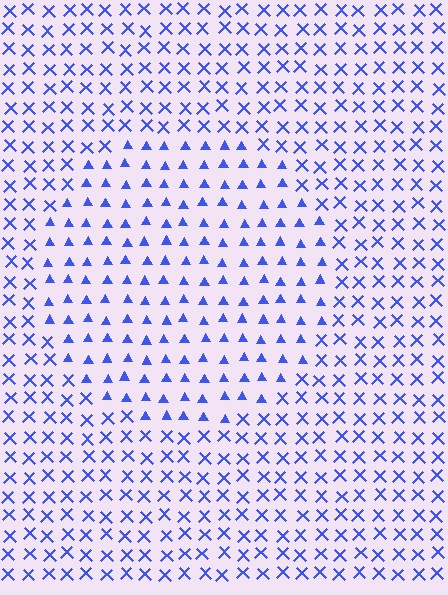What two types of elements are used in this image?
The image uses triangles inside the circle region and X marks outside it.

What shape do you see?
I see a circle.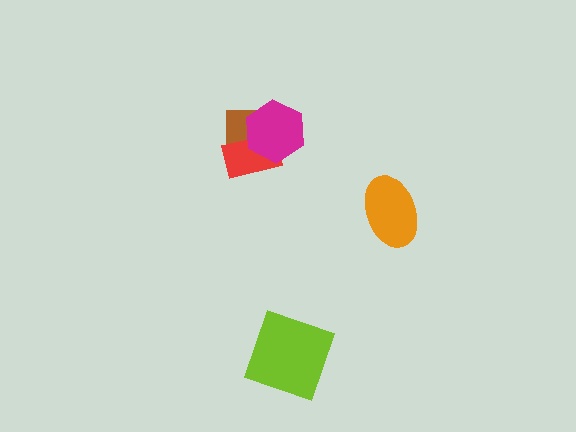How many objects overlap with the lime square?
0 objects overlap with the lime square.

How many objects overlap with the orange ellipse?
0 objects overlap with the orange ellipse.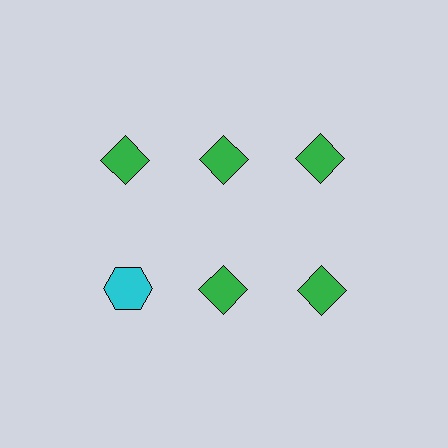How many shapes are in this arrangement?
There are 6 shapes arranged in a grid pattern.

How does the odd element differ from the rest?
It differs in both color (cyan instead of green) and shape (hexagon instead of diamond).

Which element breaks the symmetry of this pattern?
The cyan hexagon in the second row, leftmost column breaks the symmetry. All other shapes are green diamonds.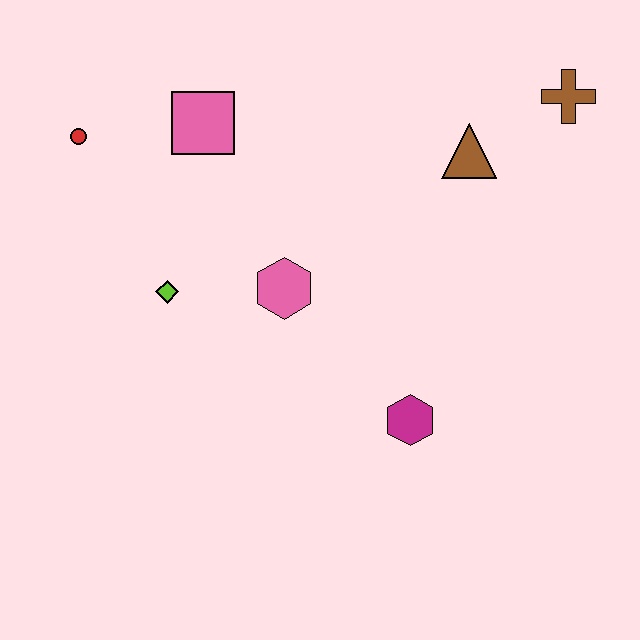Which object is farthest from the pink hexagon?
The brown cross is farthest from the pink hexagon.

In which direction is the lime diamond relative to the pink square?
The lime diamond is below the pink square.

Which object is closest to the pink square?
The red circle is closest to the pink square.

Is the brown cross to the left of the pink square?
No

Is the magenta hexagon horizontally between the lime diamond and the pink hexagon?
No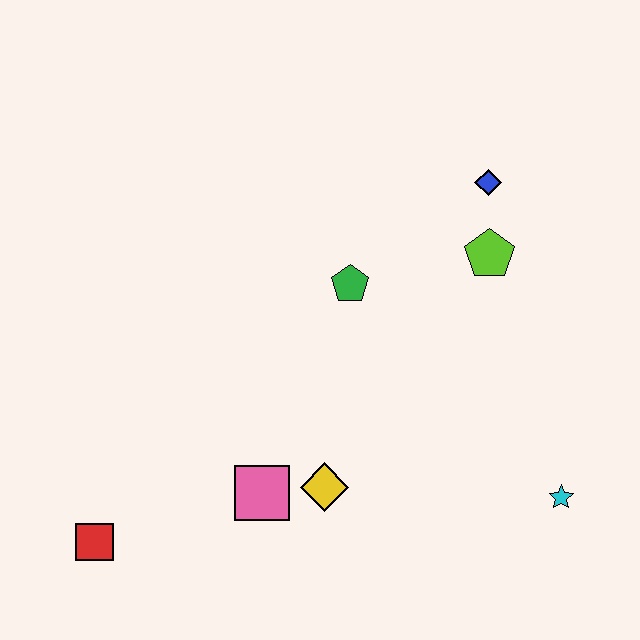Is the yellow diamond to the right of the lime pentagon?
No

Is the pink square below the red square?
No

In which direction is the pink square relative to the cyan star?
The pink square is to the left of the cyan star.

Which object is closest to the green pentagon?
The lime pentagon is closest to the green pentagon.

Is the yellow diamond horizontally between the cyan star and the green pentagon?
No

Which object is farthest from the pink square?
The blue diamond is farthest from the pink square.